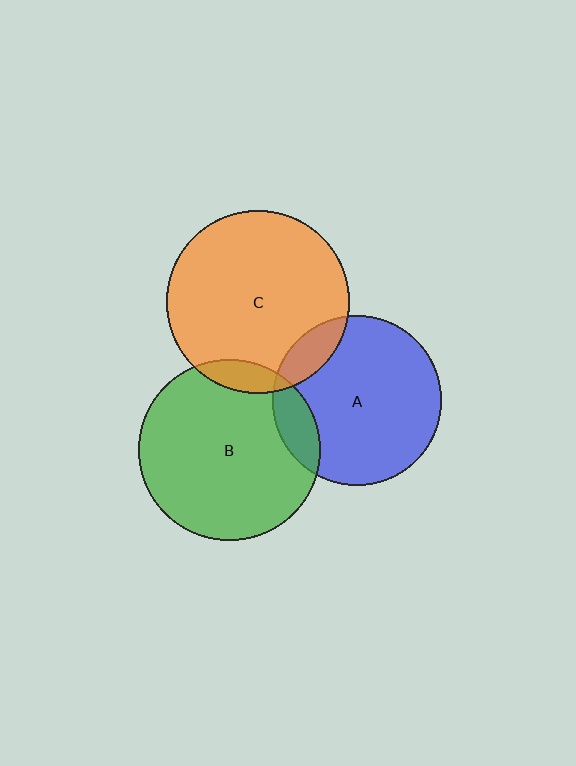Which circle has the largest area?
Circle C (orange).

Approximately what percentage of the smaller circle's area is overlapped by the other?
Approximately 10%.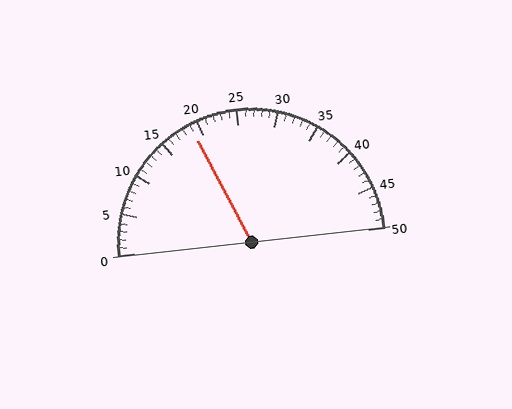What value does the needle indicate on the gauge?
The needle indicates approximately 19.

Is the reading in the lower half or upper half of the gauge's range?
The reading is in the lower half of the range (0 to 50).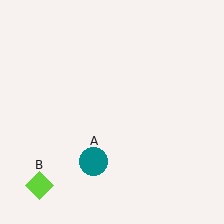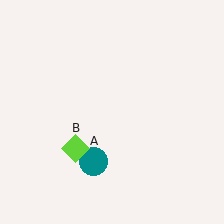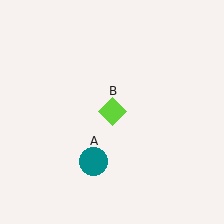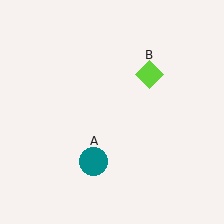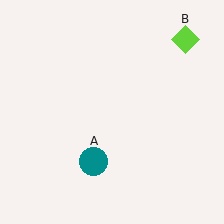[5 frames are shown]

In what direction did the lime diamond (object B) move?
The lime diamond (object B) moved up and to the right.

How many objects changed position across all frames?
1 object changed position: lime diamond (object B).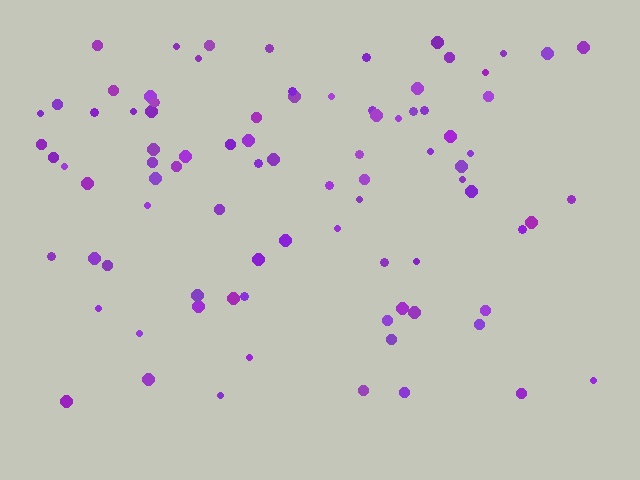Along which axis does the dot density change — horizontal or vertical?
Vertical.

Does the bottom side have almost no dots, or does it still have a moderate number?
Still a moderate number, just noticeably fewer than the top.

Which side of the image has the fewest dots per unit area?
The bottom.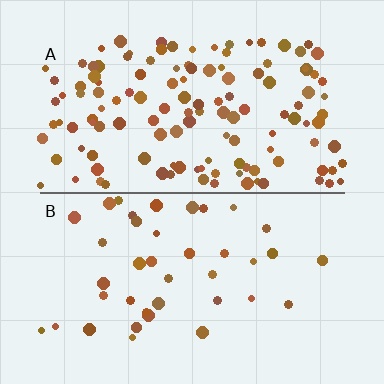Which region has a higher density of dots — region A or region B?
A (the top).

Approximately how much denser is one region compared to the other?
Approximately 3.4× — region A over region B.